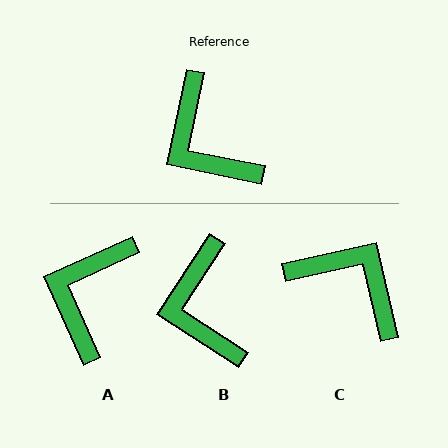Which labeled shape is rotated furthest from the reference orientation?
C, about 156 degrees away.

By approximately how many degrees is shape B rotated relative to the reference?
Approximately 21 degrees clockwise.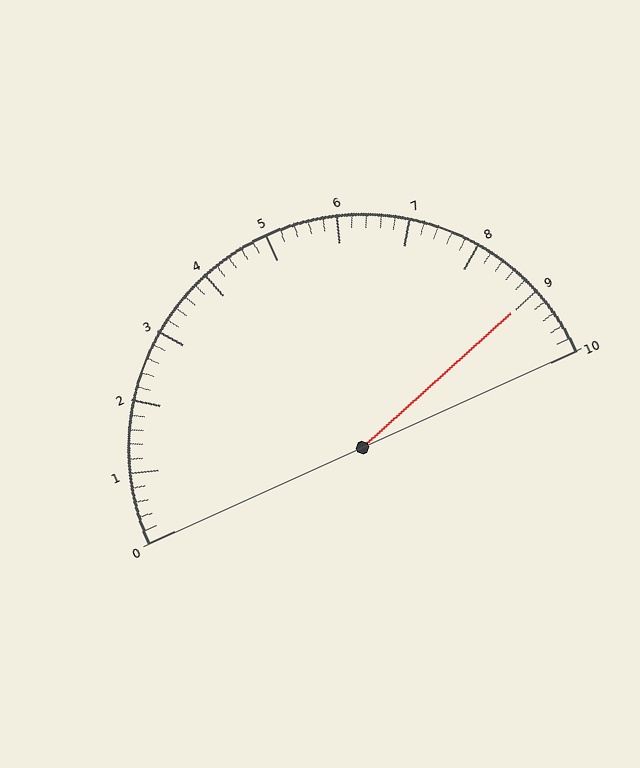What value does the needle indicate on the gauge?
The needle indicates approximately 9.0.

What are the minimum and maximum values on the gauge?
The gauge ranges from 0 to 10.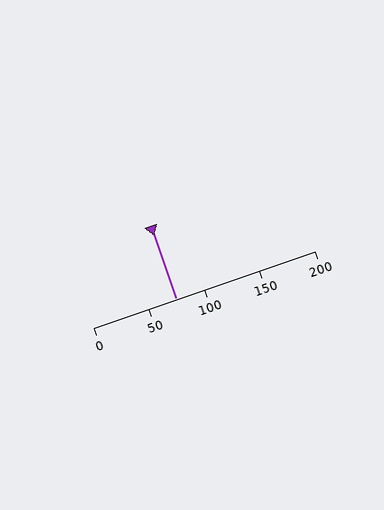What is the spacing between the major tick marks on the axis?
The major ticks are spaced 50 apart.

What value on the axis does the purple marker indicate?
The marker indicates approximately 75.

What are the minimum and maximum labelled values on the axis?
The axis runs from 0 to 200.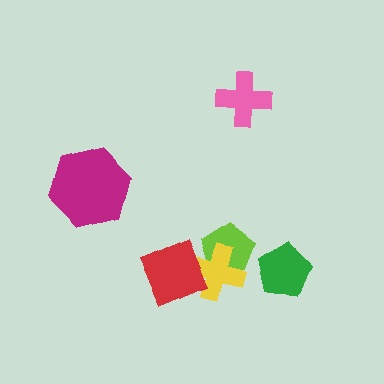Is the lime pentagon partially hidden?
Yes, it is partially covered by another shape.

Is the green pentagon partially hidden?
No, no other shape covers it.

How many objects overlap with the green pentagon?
0 objects overlap with the green pentagon.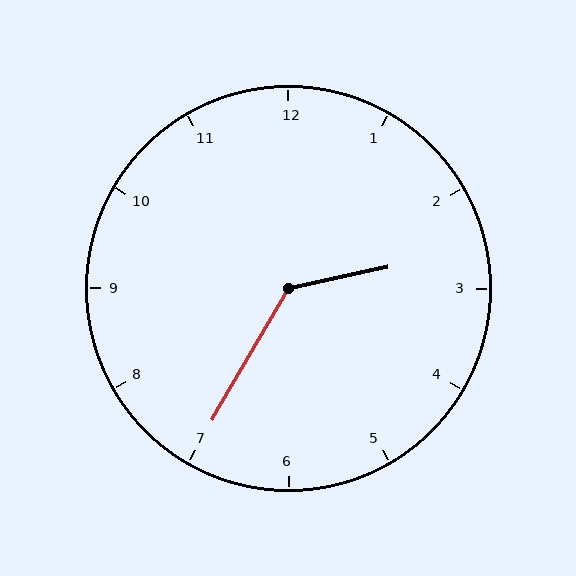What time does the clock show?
2:35.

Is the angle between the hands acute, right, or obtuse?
It is obtuse.